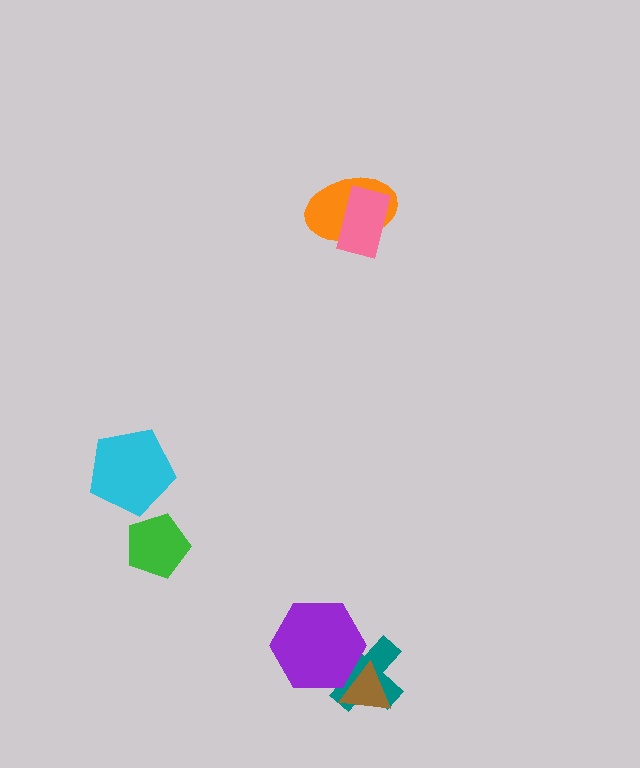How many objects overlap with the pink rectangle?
1 object overlaps with the pink rectangle.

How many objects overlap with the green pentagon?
0 objects overlap with the green pentagon.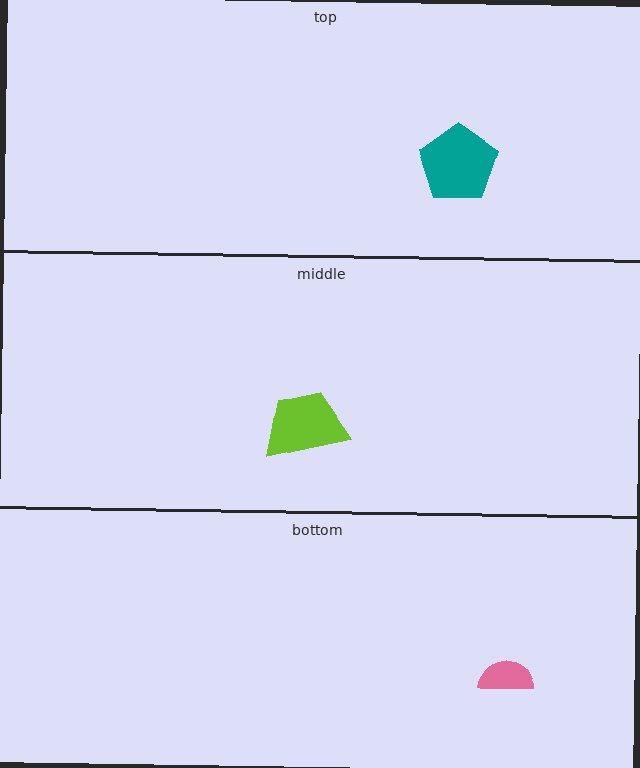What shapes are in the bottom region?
The pink semicircle.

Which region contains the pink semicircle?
The bottom region.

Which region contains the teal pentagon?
The top region.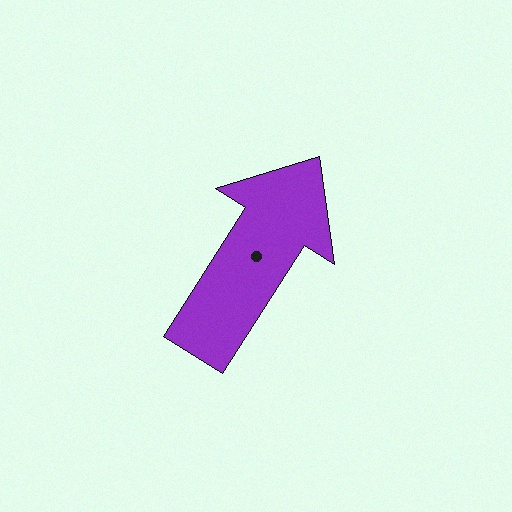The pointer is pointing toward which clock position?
Roughly 1 o'clock.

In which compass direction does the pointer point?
Northeast.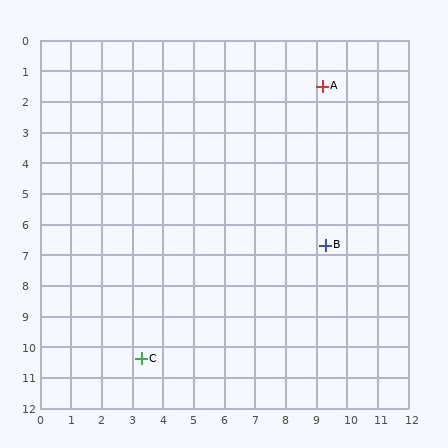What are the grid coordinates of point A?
Point A is at approximately (9.2, 1.5).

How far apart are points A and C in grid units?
Points A and C are about 10.7 grid units apart.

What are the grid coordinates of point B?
Point B is at approximately (9.3, 6.7).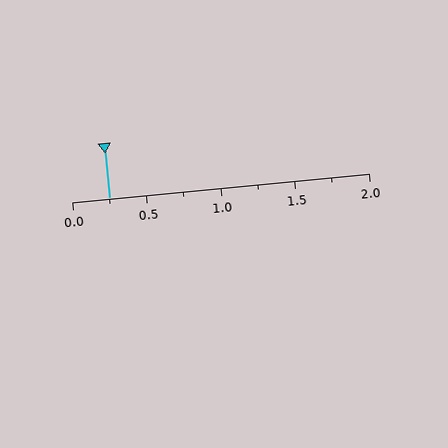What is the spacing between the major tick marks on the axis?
The major ticks are spaced 0.5 apart.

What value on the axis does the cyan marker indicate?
The marker indicates approximately 0.25.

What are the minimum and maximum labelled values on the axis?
The axis runs from 0.0 to 2.0.